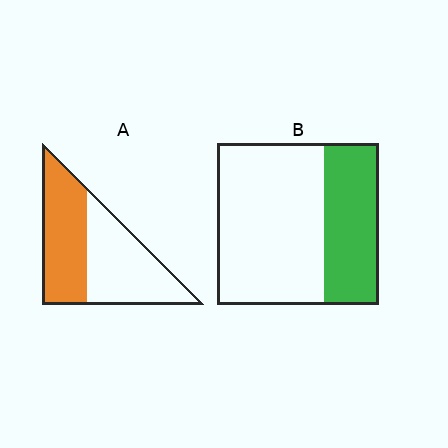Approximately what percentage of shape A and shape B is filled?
A is approximately 50% and B is approximately 35%.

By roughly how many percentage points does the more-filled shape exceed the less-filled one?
By roughly 15 percentage points (A over B).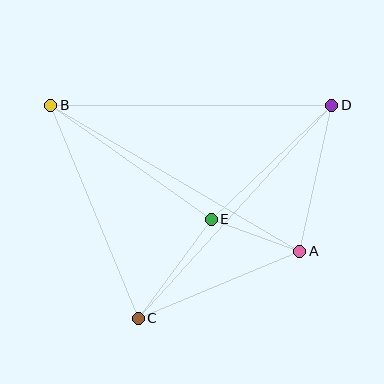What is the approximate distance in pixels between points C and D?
The distance between C and D is approximately 288 pixels.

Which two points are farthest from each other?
Points A and B are farthest from each other.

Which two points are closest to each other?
Points A and E are closest to each other.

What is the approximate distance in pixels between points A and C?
The distance between A and C is approximately 175 pixels.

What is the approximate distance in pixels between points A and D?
The distance between A and D is approximately 149 pixels.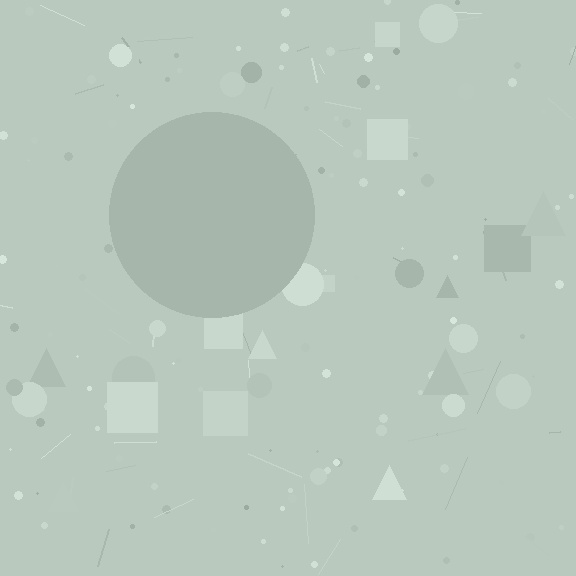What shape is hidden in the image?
A circle is hidden in the image.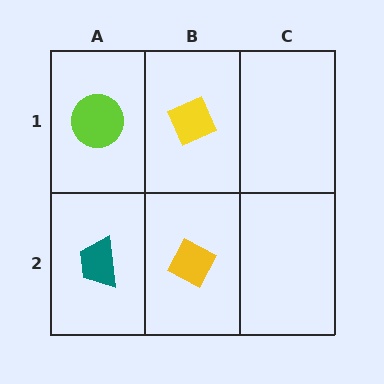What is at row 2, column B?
A yellow diamond.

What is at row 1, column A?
A lime circle.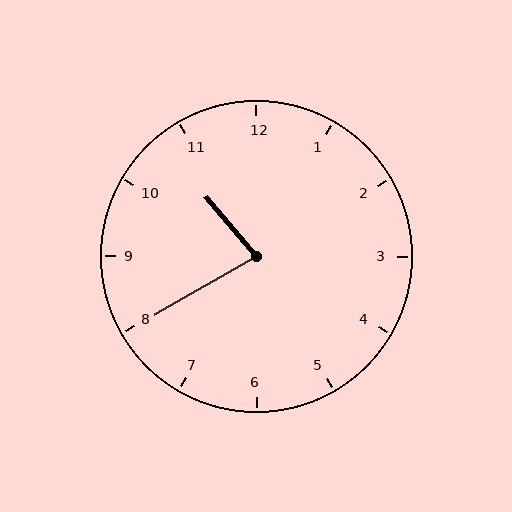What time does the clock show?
10:40.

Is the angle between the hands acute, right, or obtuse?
It is acute.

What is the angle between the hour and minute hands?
Approximately 80 degrees.